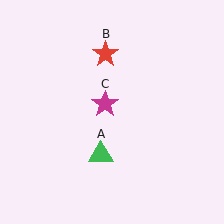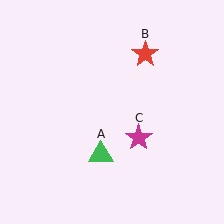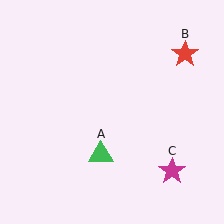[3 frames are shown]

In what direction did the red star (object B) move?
The red star (object B) moved right.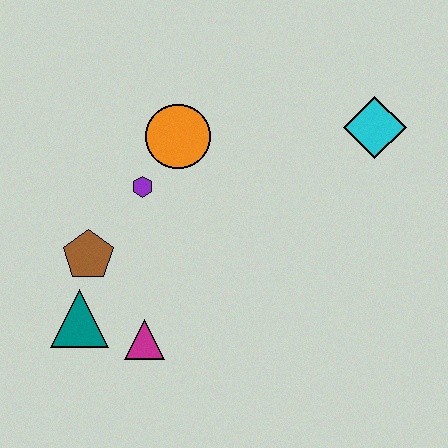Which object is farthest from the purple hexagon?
The cyan diamond is farthest from the purple hexagon.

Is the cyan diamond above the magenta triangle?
Yes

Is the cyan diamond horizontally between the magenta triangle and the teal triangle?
No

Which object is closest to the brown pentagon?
The teal triangle is closest to the brown pentagon.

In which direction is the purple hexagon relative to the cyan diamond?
The purple hexagon is to the left of the cyan diamond.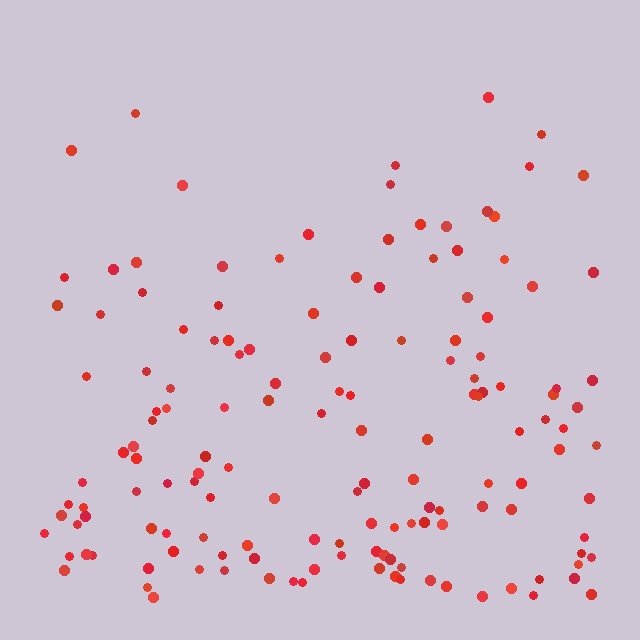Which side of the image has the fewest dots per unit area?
The top.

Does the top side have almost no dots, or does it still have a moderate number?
Still a moderate number, just noticeably fewer than the bottom.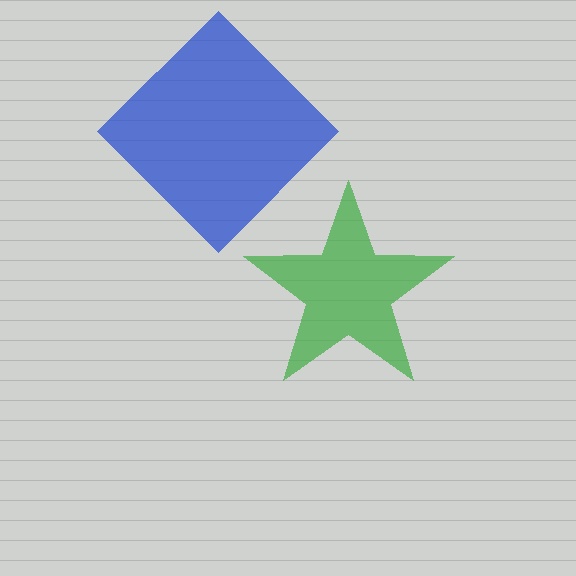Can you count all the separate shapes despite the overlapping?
Yes, there are 2 separate shapes.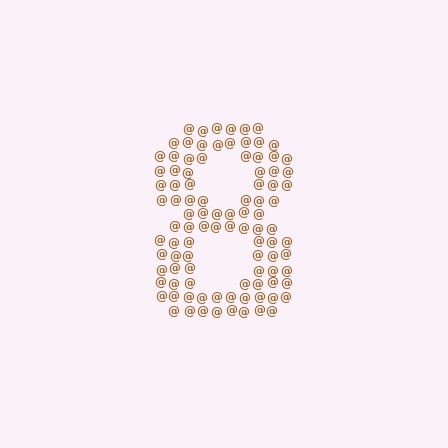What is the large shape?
The large shape is the digit 8.